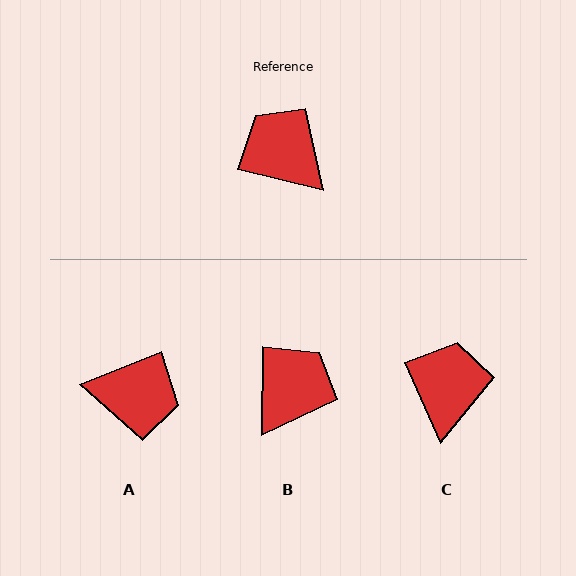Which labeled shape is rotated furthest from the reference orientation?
A, about 144 degrees away.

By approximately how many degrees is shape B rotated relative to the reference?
Approximately 77 degrees clockwise.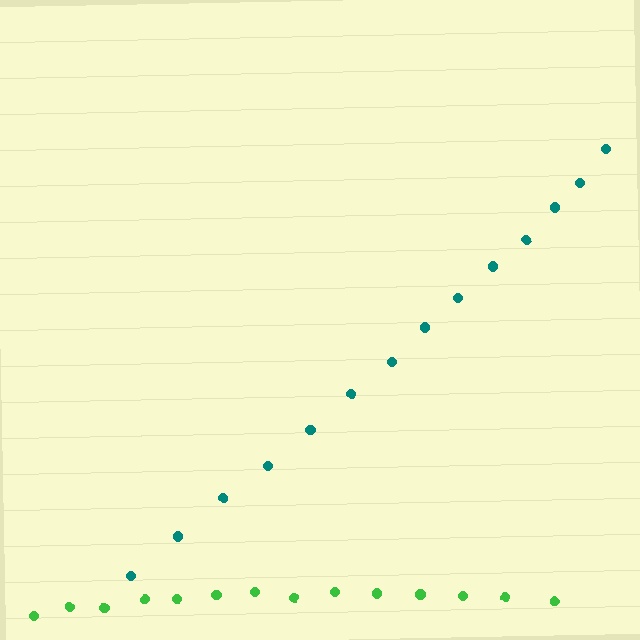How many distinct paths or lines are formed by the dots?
There are 2 distinct paths.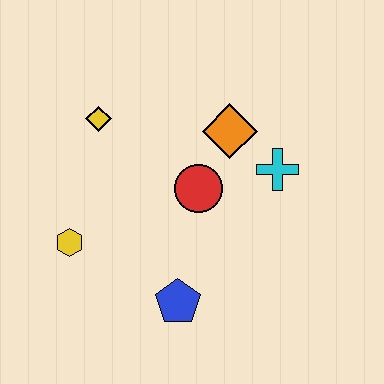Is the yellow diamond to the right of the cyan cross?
No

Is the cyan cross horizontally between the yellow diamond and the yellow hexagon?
No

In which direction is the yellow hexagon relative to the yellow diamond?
The yellow hexagon is below the yellow diamond.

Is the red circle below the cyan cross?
Yes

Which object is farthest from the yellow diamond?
The blue pentagon is farthest from the yellow diamond.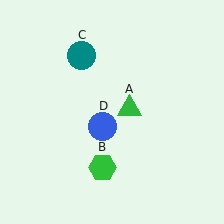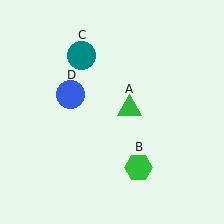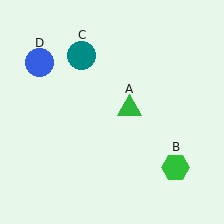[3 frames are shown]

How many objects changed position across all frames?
2 objects changed position: green hexagon (object B), blue circle (object D).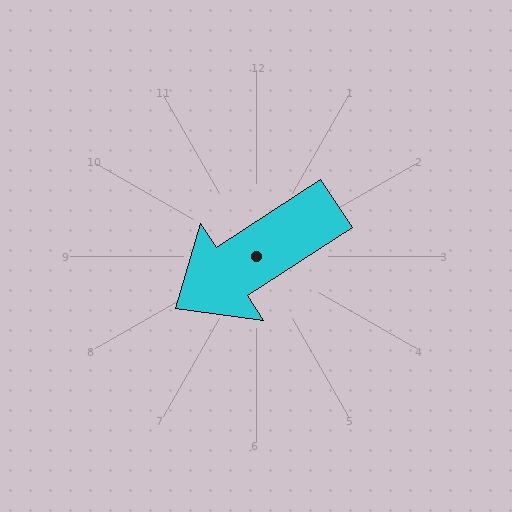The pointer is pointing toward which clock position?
Roughly 8 o'clock.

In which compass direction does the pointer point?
Southwest.